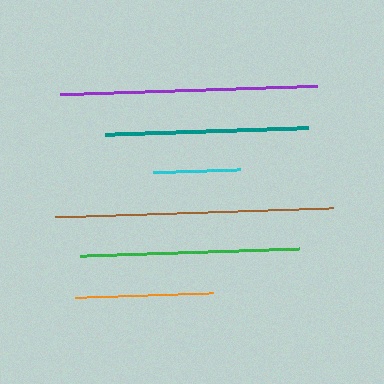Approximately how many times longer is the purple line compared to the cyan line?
The purple line is approximately 3.0 times the length of the cyan line.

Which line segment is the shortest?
The cyan line is the shortest at approximately 86 pixels.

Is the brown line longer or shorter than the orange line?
The brown line is longer than the orange line.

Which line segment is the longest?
The brown line is the longest at approximately 278 pixels.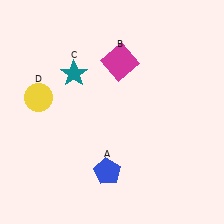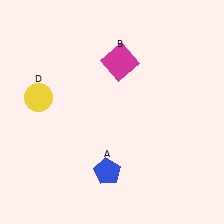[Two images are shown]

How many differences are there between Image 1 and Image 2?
There is 1 difference between the two images.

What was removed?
The teal star (C) was removed in Image 2.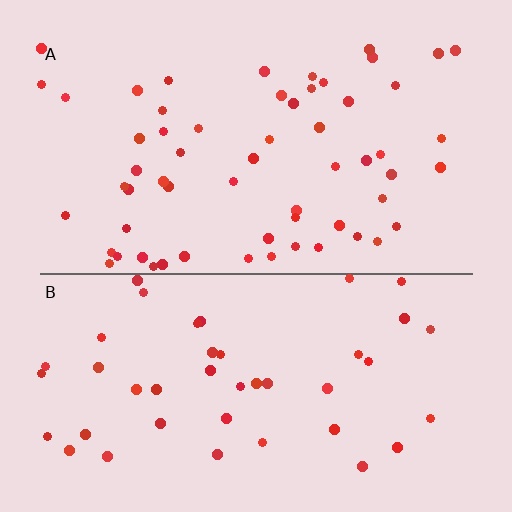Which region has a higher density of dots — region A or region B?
A (the top).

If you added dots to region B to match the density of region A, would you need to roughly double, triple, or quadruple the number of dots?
Approximately double.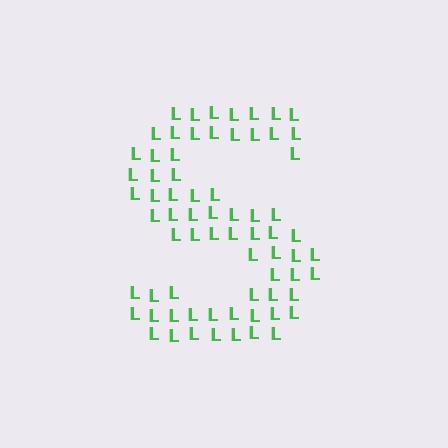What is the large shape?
The large shape is the letter S.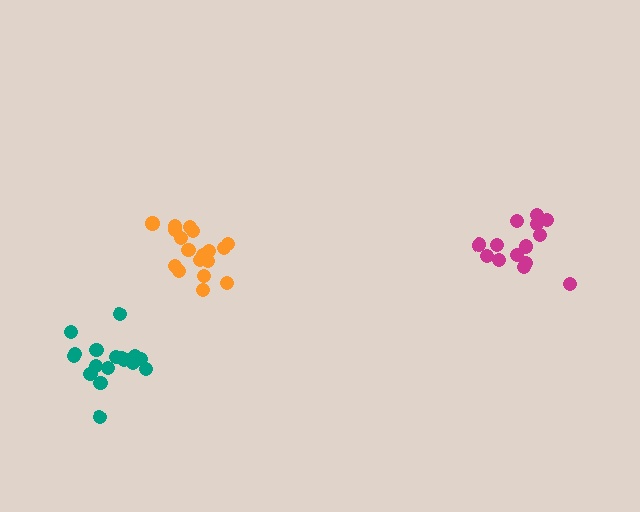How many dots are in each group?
Group 1: 18 dots, Group 2: 14 dots, Group 3: 18 dots (50 total).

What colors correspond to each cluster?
The clusters are colored: teal, magenta, orange.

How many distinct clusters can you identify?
There are 3 distinct clusters.